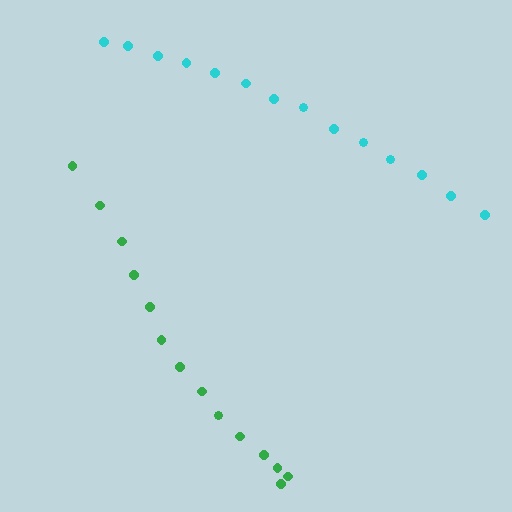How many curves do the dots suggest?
There are 2 distinct paths.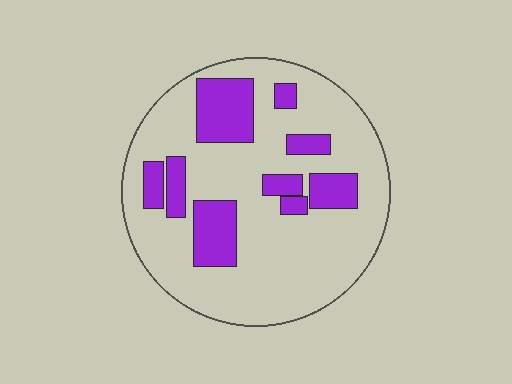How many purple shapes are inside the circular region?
9.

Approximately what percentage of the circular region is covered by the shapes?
Approximately 25%.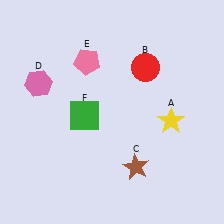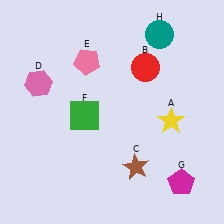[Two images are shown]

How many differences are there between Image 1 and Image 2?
There are 2 differences between the two images.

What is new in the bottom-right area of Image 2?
A magenta pentagon (G) was added in the bottom-right area of Image 2.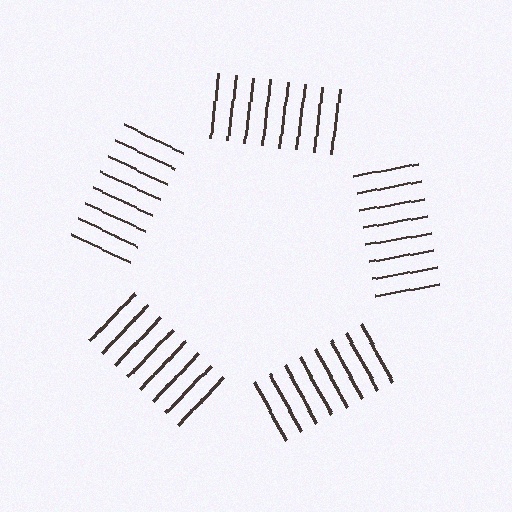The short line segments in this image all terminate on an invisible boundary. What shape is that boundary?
An illusory pentagon — the line segments terminate on its edges but no continuous stroke is drawn.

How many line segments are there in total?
40 — 8 along each of the 5 edges.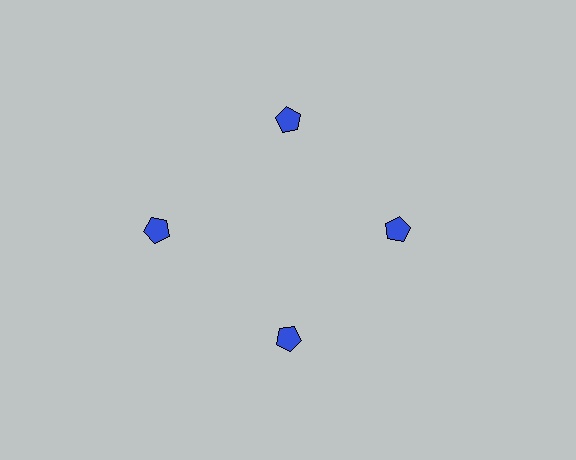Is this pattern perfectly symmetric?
No. The 4 blue pentagons are arranged in a ring, but one element near the 9 o'clock position is pushed outward from the center, breaking the 4-fold rotational symmetry.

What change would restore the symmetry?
The symmetry would be restored by moving it inward, back onto the ring so that all 4 pentagons sit at equal angles and equal distance from the center.